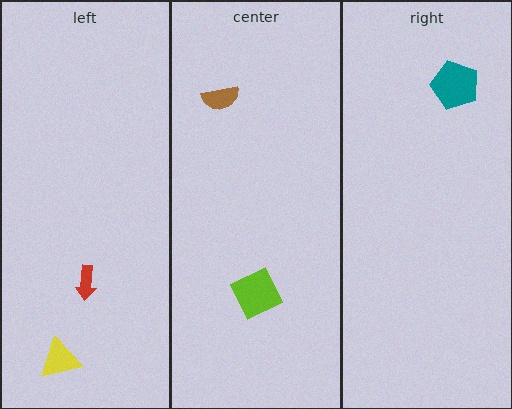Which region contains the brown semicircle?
The center region.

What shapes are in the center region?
The brown semicircle, the lime diamond.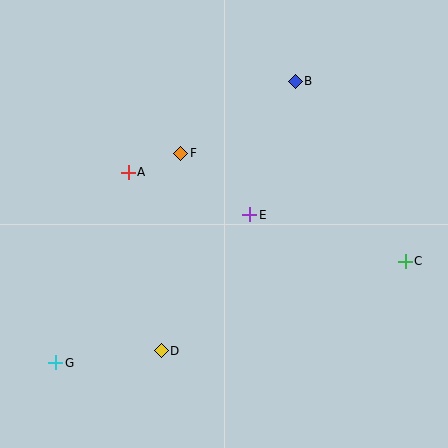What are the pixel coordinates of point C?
Point C is at (405, 261).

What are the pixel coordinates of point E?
Point E is at (250, 215).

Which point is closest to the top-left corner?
Point A is closest to the top-left corner.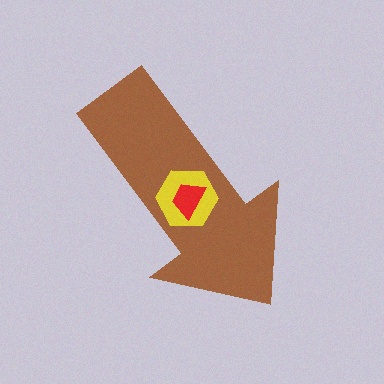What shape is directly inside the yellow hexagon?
The red trapezoid.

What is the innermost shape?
The red trapezoid.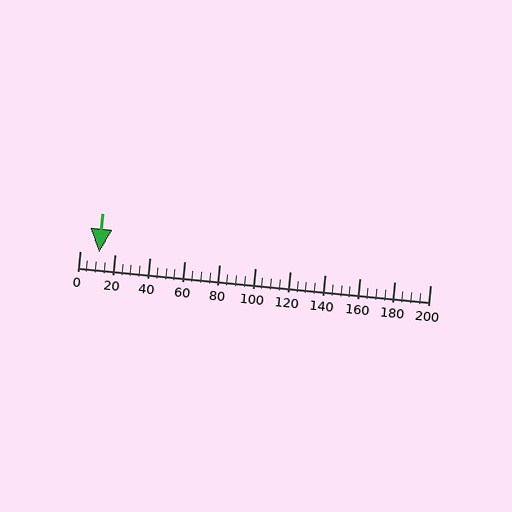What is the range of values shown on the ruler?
The ruler shows values from 0 to 200.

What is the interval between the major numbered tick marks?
The major tick marks are spaced 20 units apart.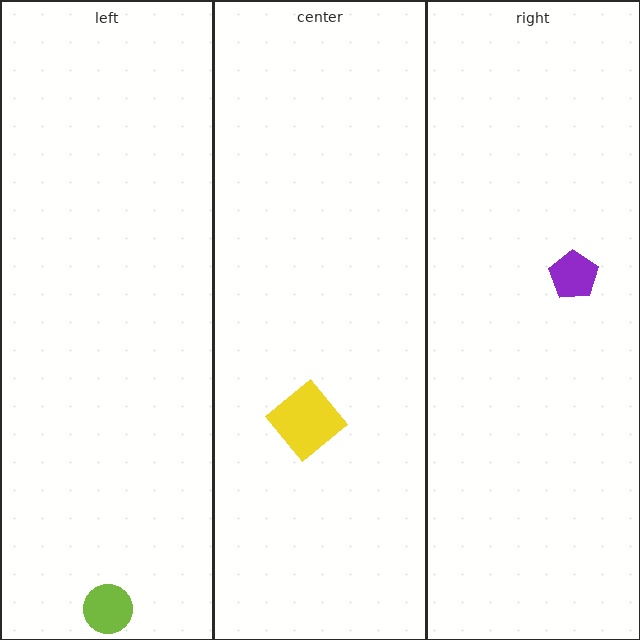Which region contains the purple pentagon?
The right region.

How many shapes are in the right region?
1.